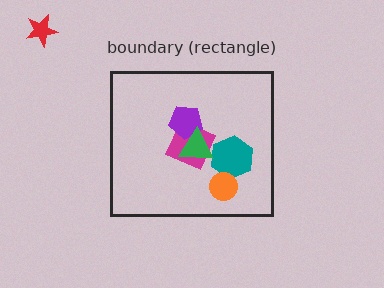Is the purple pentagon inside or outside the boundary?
Inside.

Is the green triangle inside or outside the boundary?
Inside.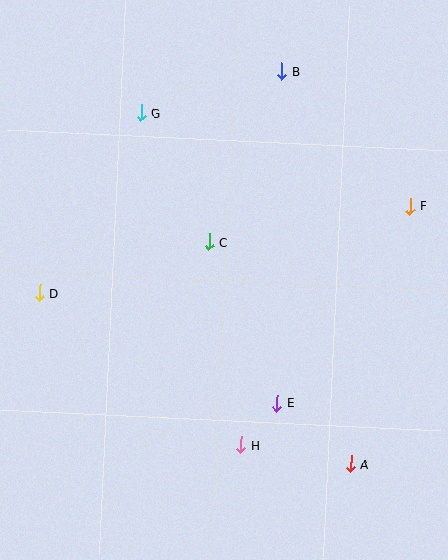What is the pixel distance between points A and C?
The distance between A and C is 264 pixels.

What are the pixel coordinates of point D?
Point D is at (39, 293).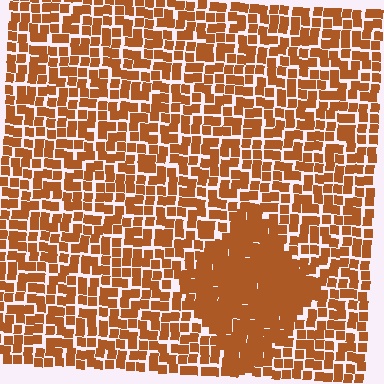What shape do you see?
I see a diamond.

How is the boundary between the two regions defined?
The boundary is defined by a change in element density (approximately 1.8x ratio). All elements are the same color, size, and shape.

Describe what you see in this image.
The image contains small brown elements arranged at two different densities. A diamond-shaped region is visible where the elements are more densely packed than the surrounding area.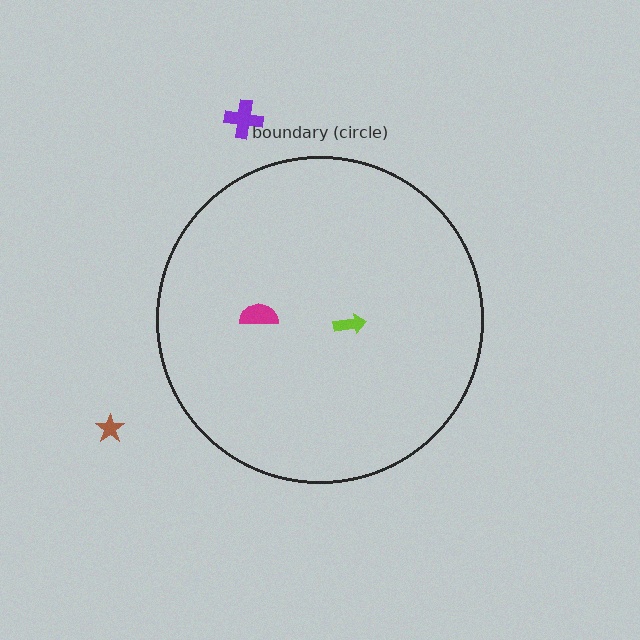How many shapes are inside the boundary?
2 inside, 2 outside.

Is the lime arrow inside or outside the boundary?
Inside.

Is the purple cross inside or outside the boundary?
Outside.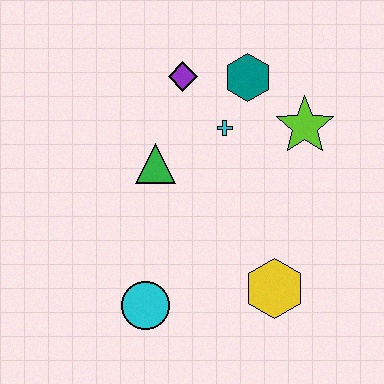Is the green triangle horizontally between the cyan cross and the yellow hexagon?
No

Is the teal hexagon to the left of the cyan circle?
No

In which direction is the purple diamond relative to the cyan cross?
The purple diamond is above the cyan cross.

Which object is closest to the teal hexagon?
The cyan cross is closest to the teal hexagon.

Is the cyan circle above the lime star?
No